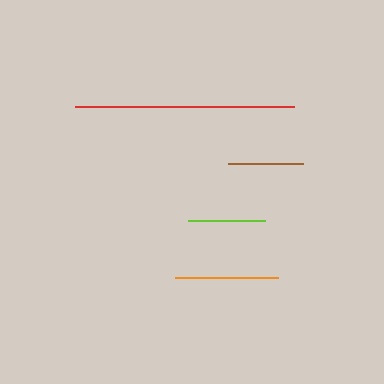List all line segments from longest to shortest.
From longest to shortest: red, orange, lime, brown.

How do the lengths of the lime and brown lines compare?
The lime and brown lines are approximately the same length.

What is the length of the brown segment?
The brown segment is approximately 75 pixels long.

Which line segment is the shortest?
The brown line is the shortest at approximately 75 pixels.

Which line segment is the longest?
The red line is the longest at approximately 218 pixels.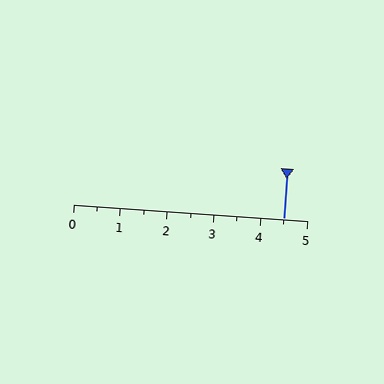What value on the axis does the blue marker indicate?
The marker indicates approximately 4.5.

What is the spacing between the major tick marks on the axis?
The major ticks are spaced 1 apart.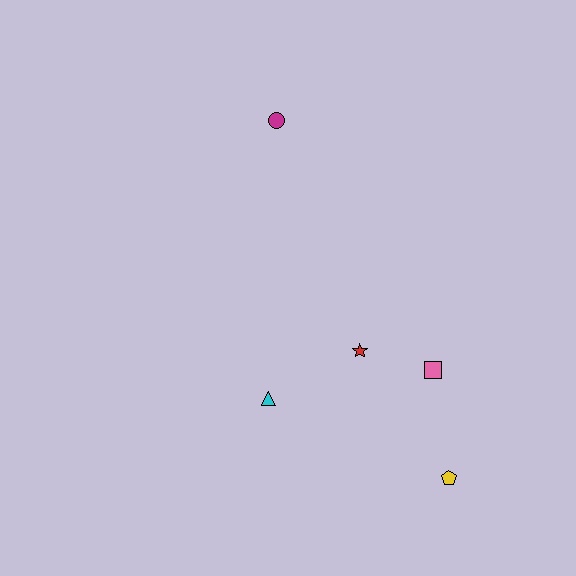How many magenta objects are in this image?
There is 1 magenta object.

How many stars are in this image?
There is 1 star.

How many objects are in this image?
There are 5 objects.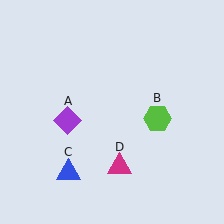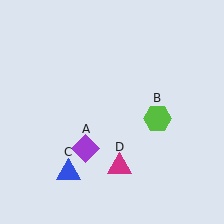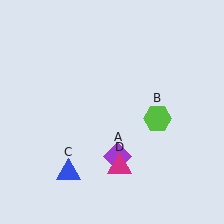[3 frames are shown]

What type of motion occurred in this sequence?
The purple diamond (object A) rotated counterclockwise around the center of the scene.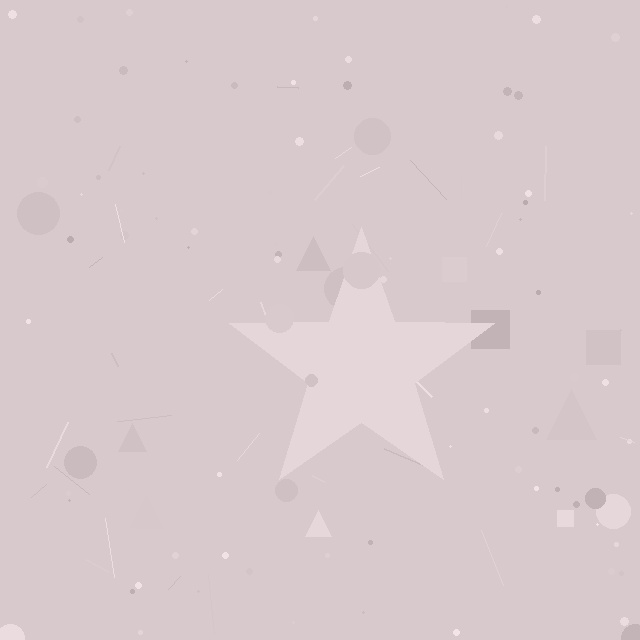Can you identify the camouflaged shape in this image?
The camouflaged shape is a star.